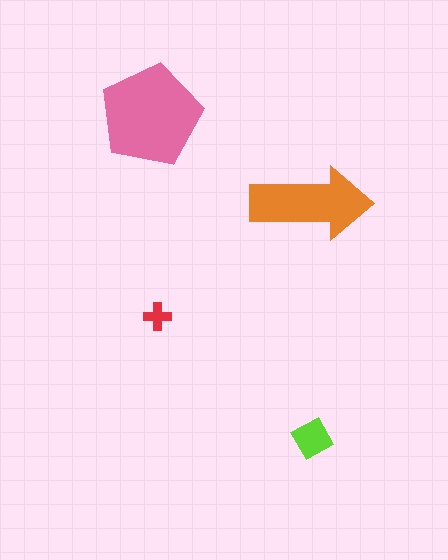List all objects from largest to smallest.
The pink pentagon, the orange arrow, the lime square, the red cross.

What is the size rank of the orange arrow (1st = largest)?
2nd.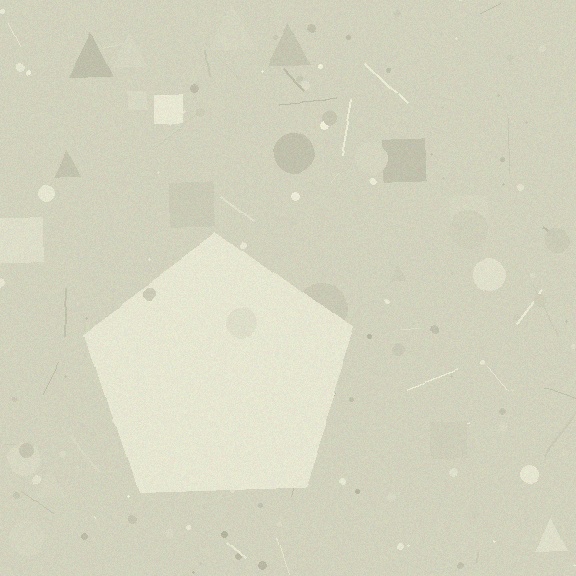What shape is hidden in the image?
A pentagon is hidden in the image.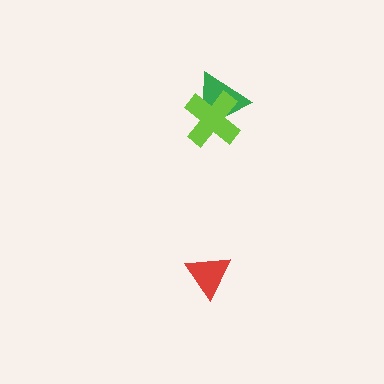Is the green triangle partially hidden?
Yes, it is partially covered by another shape.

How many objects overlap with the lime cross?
1 object overlaps with the lime cross.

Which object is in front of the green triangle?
The lime cross is in front of the green triangle.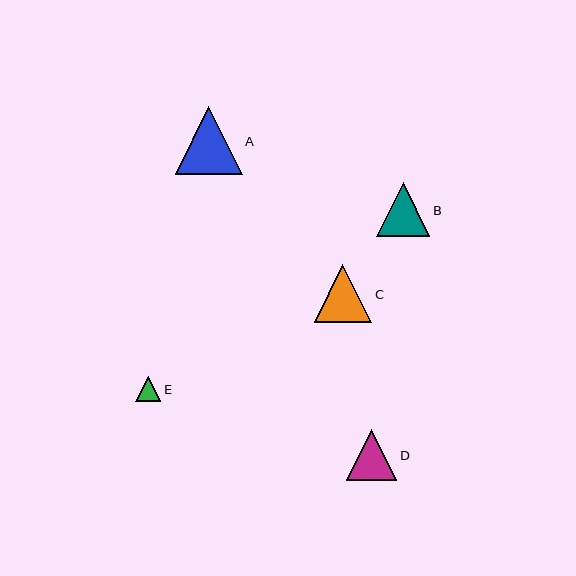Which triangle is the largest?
Triangle A is the largest with a size of approximately 67 pixels.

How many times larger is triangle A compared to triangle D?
Triangle A is approximately 1.3 times the size of triangle D.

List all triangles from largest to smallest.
From largest to smallest: A, C, B, D, E.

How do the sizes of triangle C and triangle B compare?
Triangle C and triangle B are approximately the same size.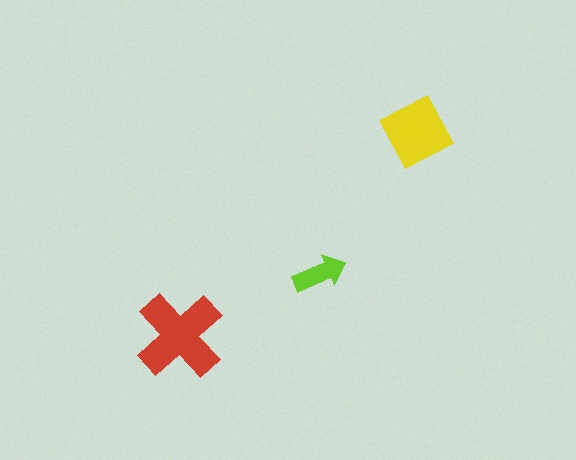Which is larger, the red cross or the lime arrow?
The red cross.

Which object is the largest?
The red cross.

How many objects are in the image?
There are 3 objects in the image.